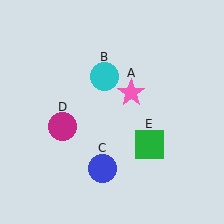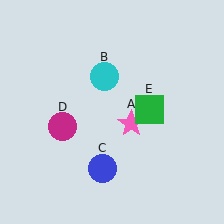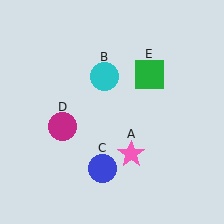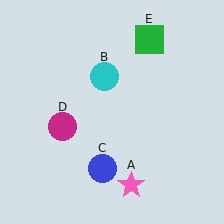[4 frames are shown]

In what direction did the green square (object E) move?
The green square (object E) moved up.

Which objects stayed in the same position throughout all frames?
Cyan circle (object B) and blue circle (object C) and magenta circle (object D) remained stationary.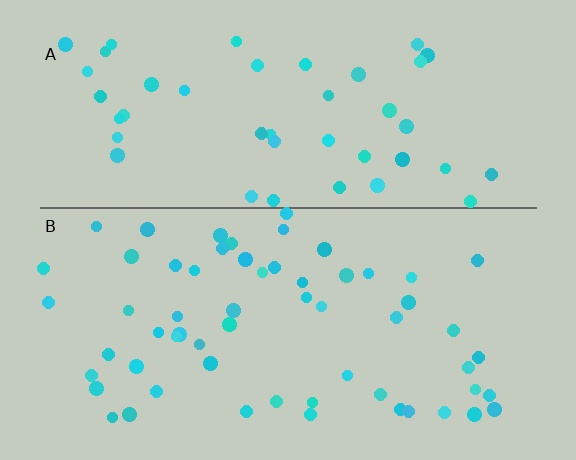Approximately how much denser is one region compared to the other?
Approximately 1.3× — region B over region A.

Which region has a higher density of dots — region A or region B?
B (the bottom).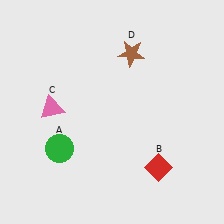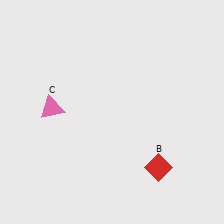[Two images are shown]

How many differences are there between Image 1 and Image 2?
There are 2 differences between the two images.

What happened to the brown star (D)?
The brown star (D) was removed in Image 2. It was in the top-right area of Image 1.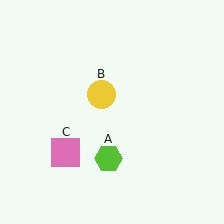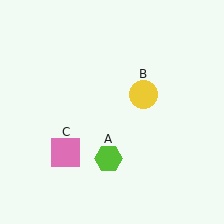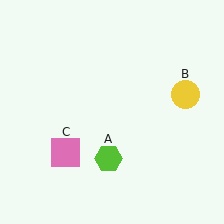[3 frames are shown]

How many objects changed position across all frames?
1 object changed position: yellow circle (object B).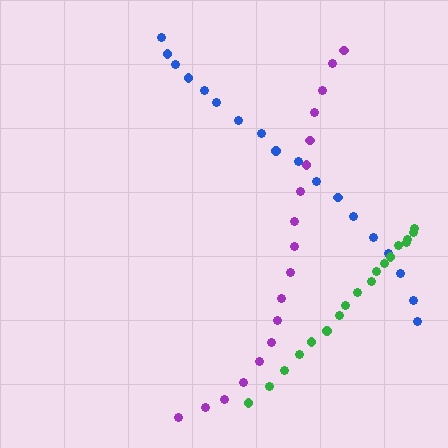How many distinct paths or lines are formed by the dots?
There are 3 distinct paths.